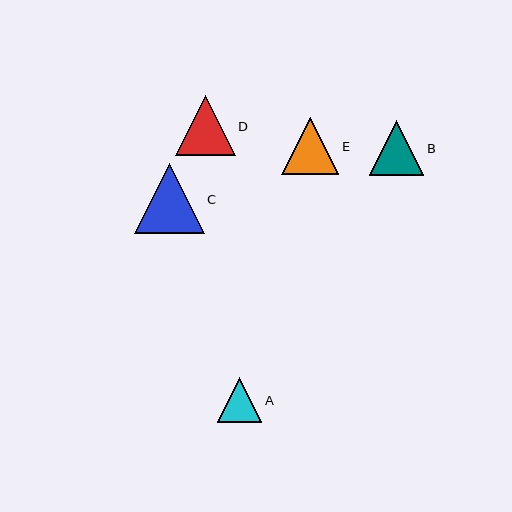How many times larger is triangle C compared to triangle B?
Triangle C is approximately 1.3 times the size of triangle B.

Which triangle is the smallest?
Triangle A is the smallest with a size of approximately 45 pixels.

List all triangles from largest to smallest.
From largest to smallest: C, D, E, B, A.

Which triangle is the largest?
Triangle C is the largest with a size of approximately 70 pixels.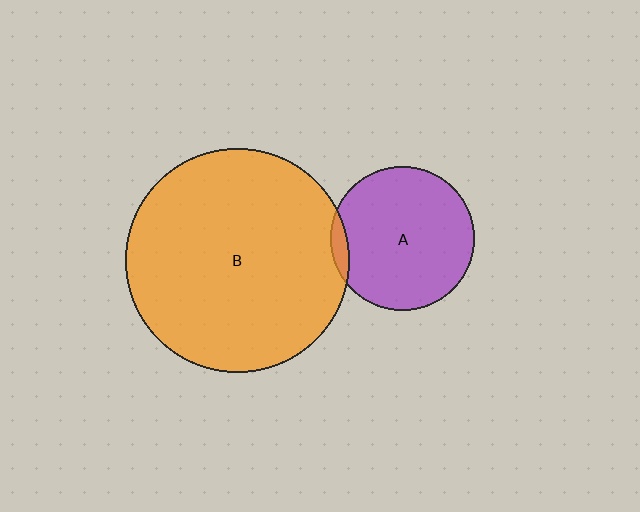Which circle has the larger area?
Circle B (orange).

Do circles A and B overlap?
Yes.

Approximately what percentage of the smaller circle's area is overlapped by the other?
Approximately 5%.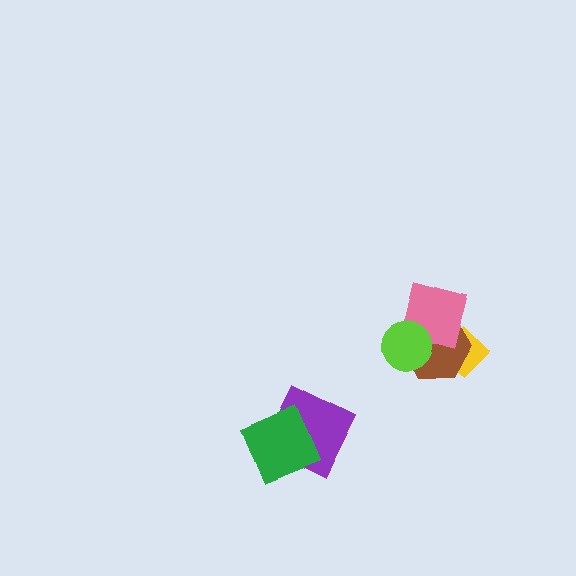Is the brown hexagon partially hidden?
Yes, it is partially covered by another shape.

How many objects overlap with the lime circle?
2 objects overlap with the lime circle.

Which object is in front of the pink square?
The lime circle is in front of the pink square.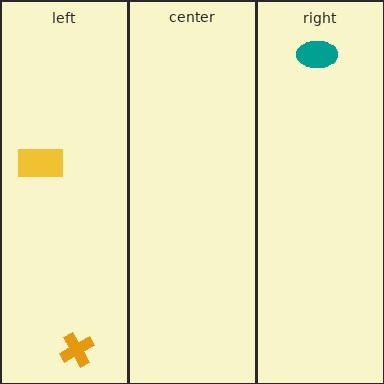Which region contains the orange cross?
The left region.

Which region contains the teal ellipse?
The right region.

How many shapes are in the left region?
2.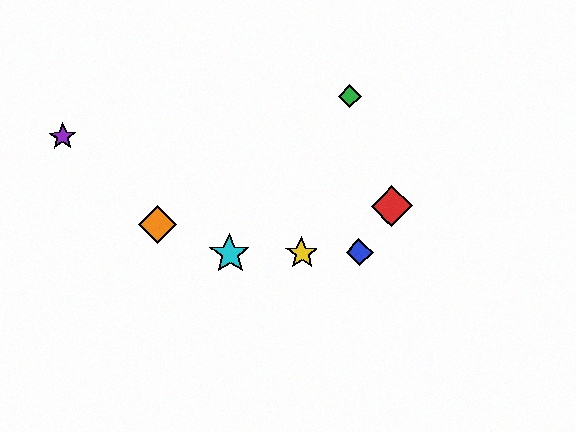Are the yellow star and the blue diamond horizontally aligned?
Yes, both are at y≈253.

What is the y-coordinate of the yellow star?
The yellow star is at y≈253.